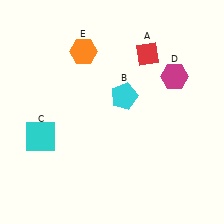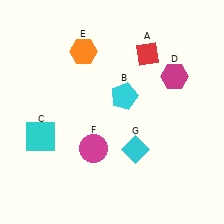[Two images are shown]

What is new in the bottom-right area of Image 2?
A cyan diamond (G) was added in the bottom-right area of Image 2.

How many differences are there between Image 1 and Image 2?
There are 2 differences between the two images.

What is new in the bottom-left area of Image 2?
A magenta circle (F) was added in the bottom-left area of Image 2.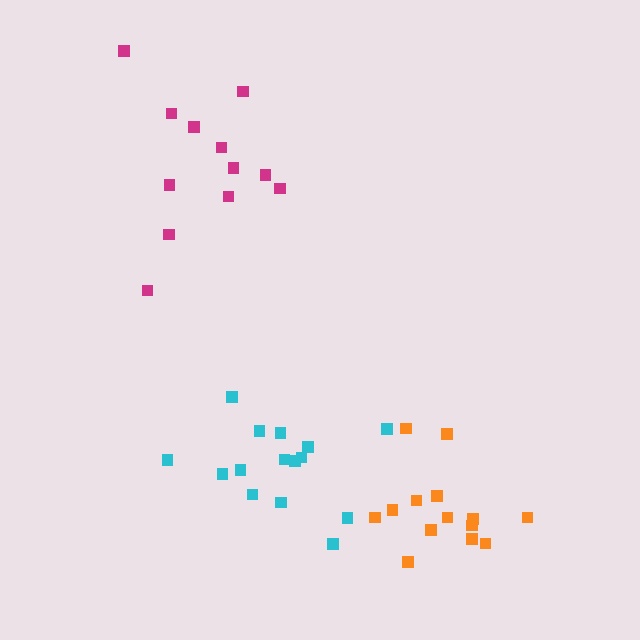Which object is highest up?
The magenta cluster is topmost.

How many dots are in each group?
Group 1: 15 dots, Group 2: 12 dots, Group 3: 14 dots (41 total).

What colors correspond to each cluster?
The clusters are colored: cyan, magenta, orange.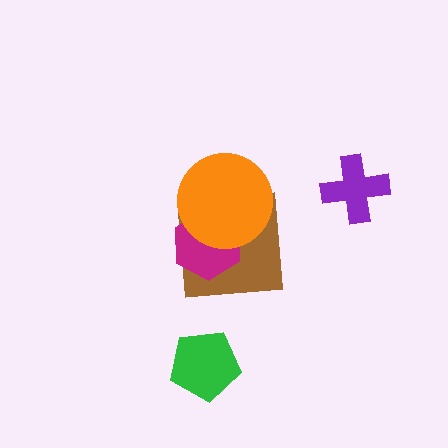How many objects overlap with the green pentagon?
0 objects overlap with the green pentagon.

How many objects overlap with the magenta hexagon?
2 objects overlap with the magenta hexagon.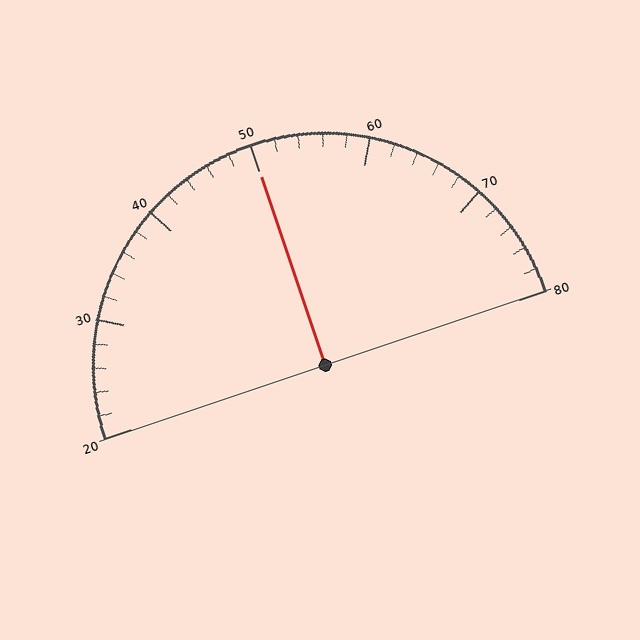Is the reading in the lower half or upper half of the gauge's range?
The reading is in the upper half of the range (20 to 80).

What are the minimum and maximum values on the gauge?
The gauge ranges from 20 to 80.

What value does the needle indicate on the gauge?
The needle indicates approximately 50.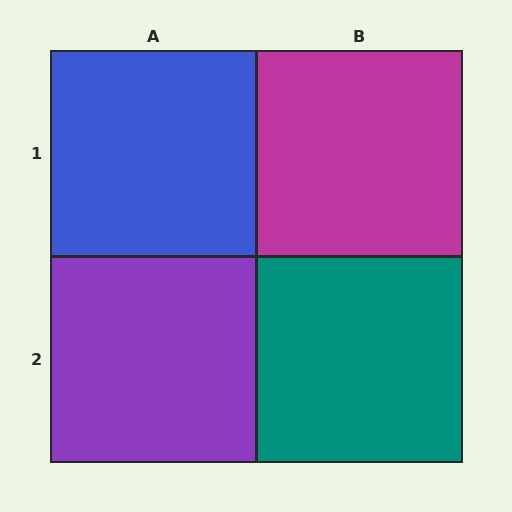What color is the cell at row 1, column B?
Magenta.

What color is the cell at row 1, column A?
Blue.